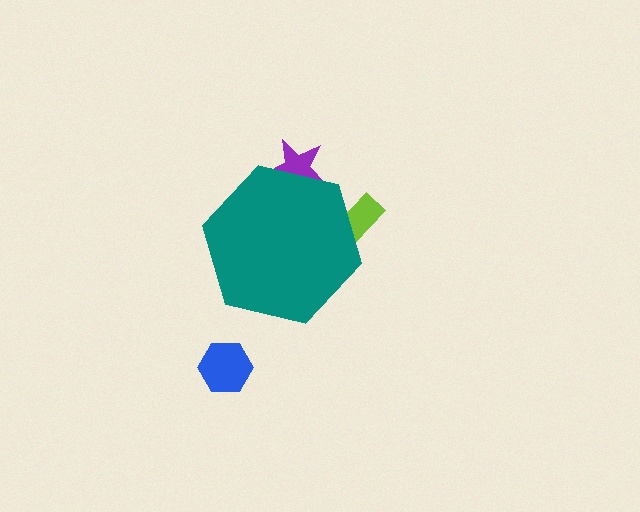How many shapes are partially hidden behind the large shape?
2 shapes are partially hidden.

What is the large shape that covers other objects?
A teal hexagon.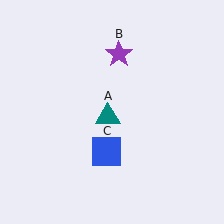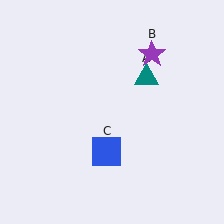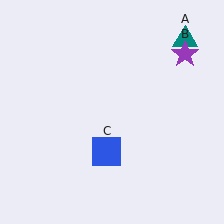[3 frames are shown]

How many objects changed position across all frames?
2 objects changed position: teal triangle (object A), purple star (object B).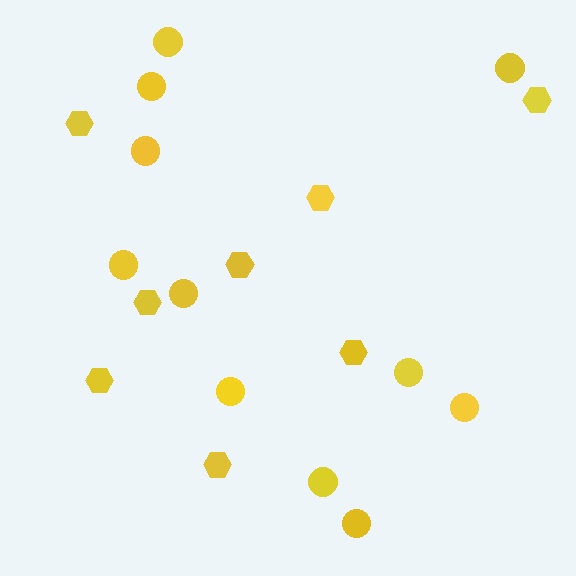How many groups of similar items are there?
There are 2 groups: one group of circles (11) and one group of hexagons (8).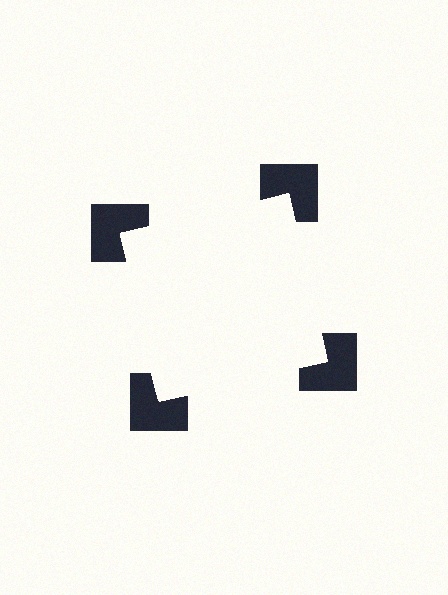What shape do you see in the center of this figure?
An illusory square — its edges are inferred from the aligned wedge cuts in the notched squares, not physically drawn.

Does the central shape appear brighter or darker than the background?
It typically appears slightly brighter than the background, even though no actual brightness change is drawn.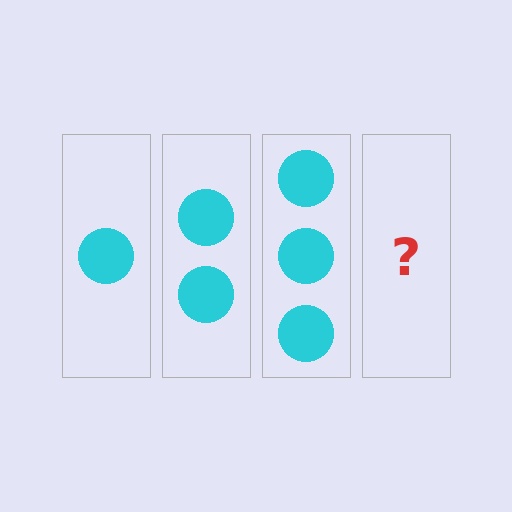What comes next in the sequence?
The next element should be 4 circles.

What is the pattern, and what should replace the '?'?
The pattern is that each step adds one more circle. The '?' should be 4 circles.